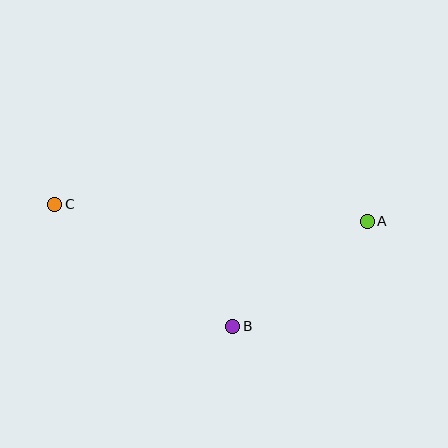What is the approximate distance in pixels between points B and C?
The distance between B and C is approximately 216 pixels.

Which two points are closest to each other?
Points A and B are closest to each other.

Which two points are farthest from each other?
Points A and C are farthest from each other.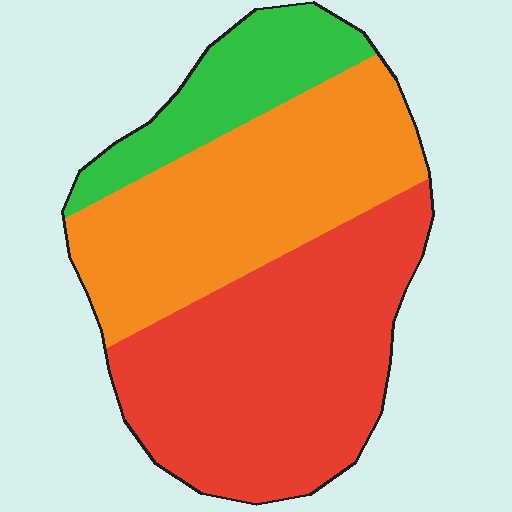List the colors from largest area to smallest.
From largest to smallest: red, orange, green.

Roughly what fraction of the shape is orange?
Orange takes up about three eighths (3/8) of the shape.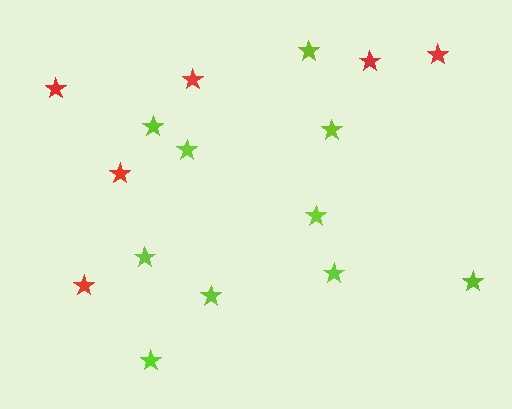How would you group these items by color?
There are 2 groups: one group of lime stars (10) and one group of red stars (6).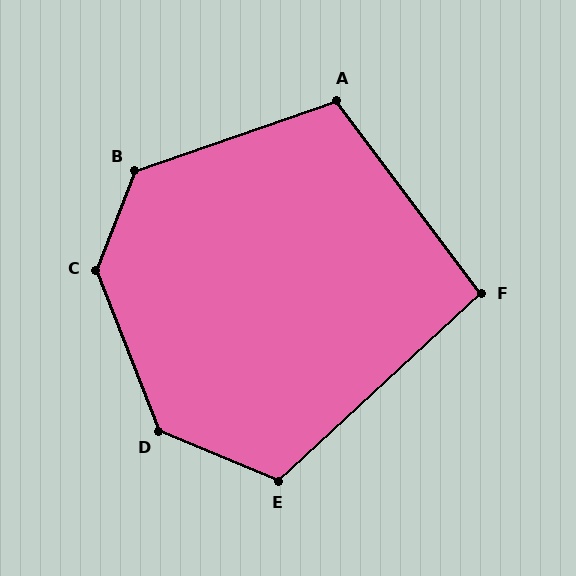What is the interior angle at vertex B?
Approximately 130 degrees (obtuse).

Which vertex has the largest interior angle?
C, at approximately 137 degrees.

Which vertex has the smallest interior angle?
F, at approximately 96 degrees.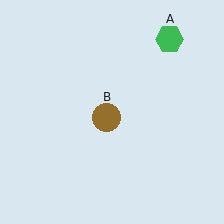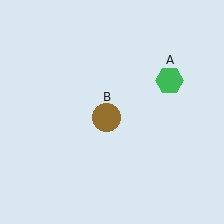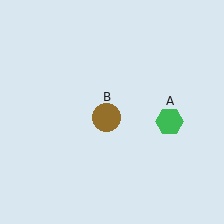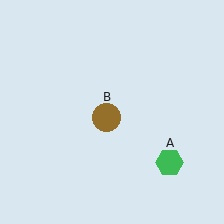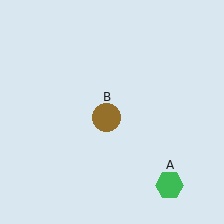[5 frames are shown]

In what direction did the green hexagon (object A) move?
The green hexagon (object A) moved down.